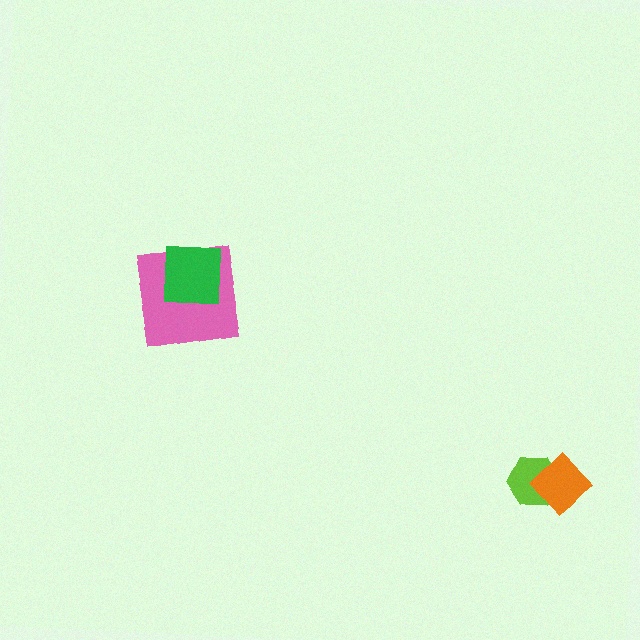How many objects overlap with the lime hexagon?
1 object overlaps with the lime hexagon.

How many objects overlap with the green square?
1 object overlaps with the green square.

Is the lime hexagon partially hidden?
Yes, it is partially covered by another shape.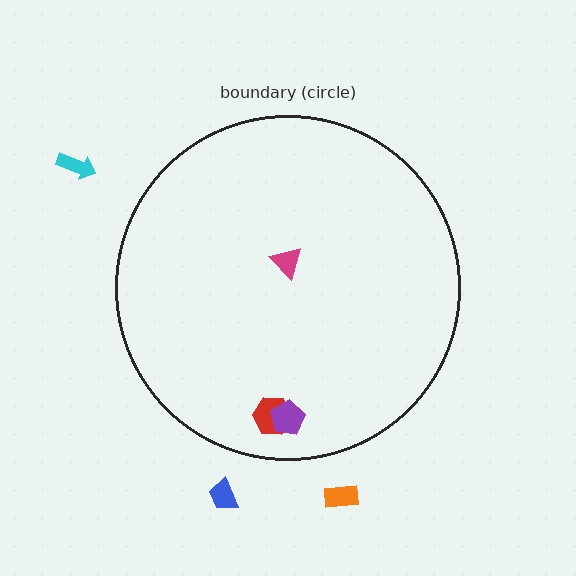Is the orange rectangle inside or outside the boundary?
Outside.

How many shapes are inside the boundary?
3 inside, 3 outside.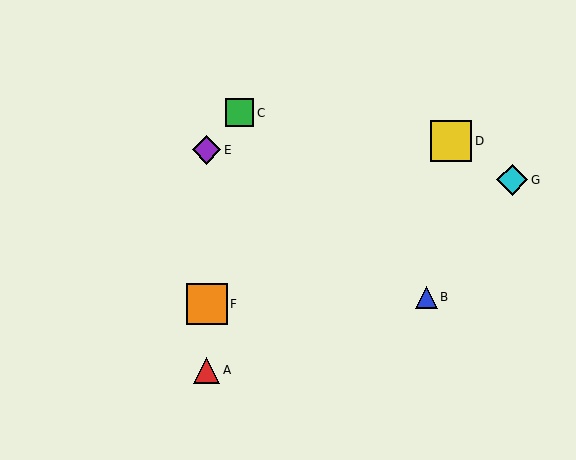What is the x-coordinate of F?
Object F is at x≈207.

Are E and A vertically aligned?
Yes, both are at x≈207.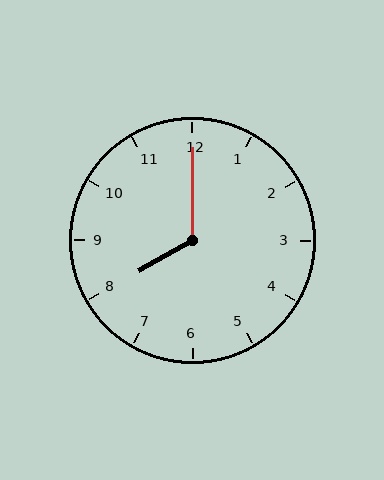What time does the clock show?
8:00.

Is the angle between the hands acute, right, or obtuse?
It is obtuse.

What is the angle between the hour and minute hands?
Approximately 120 degrees.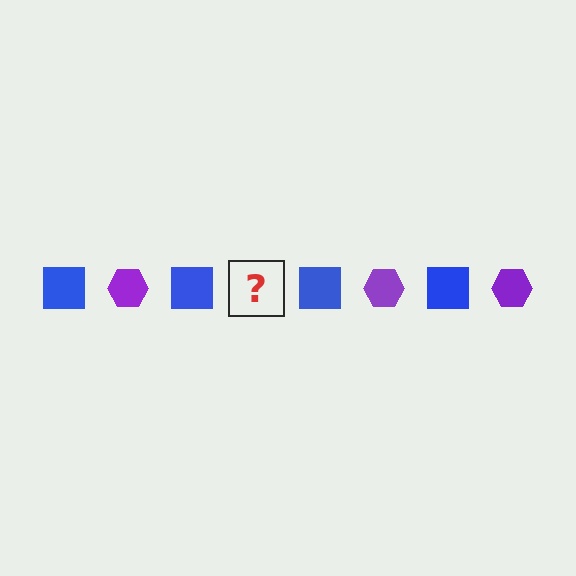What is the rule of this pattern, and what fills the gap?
The rule is that the pattern alternates between blue square and purple hexagon. The gap should be filled with a purple hexagon.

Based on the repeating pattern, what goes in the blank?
The blank should be a purple hexagon.